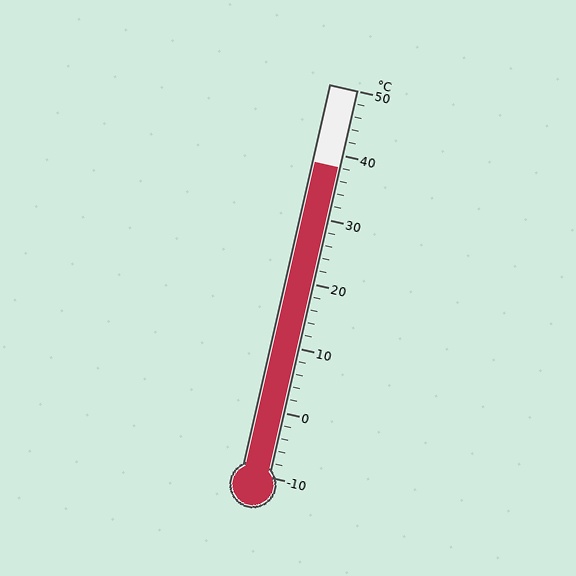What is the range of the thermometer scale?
The thermometer scale ranges from -10°C to 50°C.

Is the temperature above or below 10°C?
The temperature is above 10°C.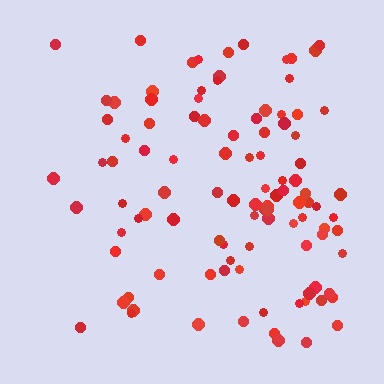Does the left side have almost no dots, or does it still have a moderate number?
Still a moderate number, just noticeably fewer than the right.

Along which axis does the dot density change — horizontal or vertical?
Horizontal.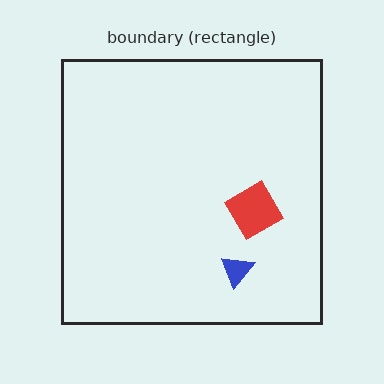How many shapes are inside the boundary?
2 inside, 0 outside.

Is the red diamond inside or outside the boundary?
Inside.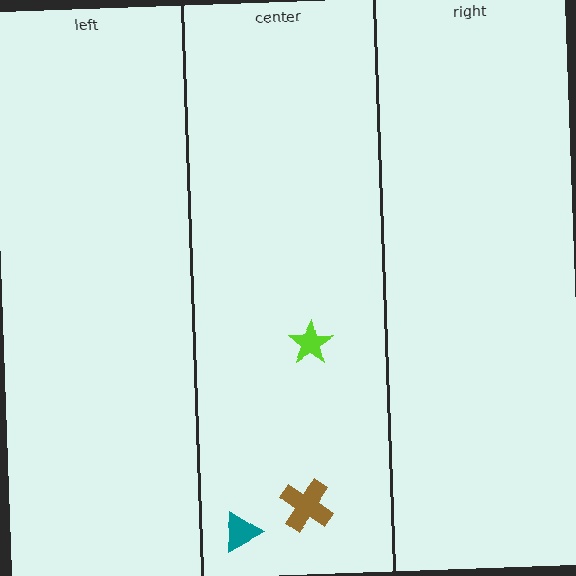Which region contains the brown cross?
The center region.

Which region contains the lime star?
The center region.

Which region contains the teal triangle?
The center region.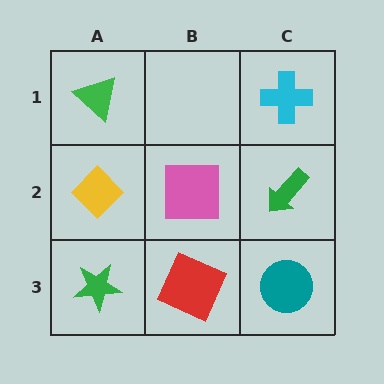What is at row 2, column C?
A green arrow.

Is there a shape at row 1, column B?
No, that cell is empty.